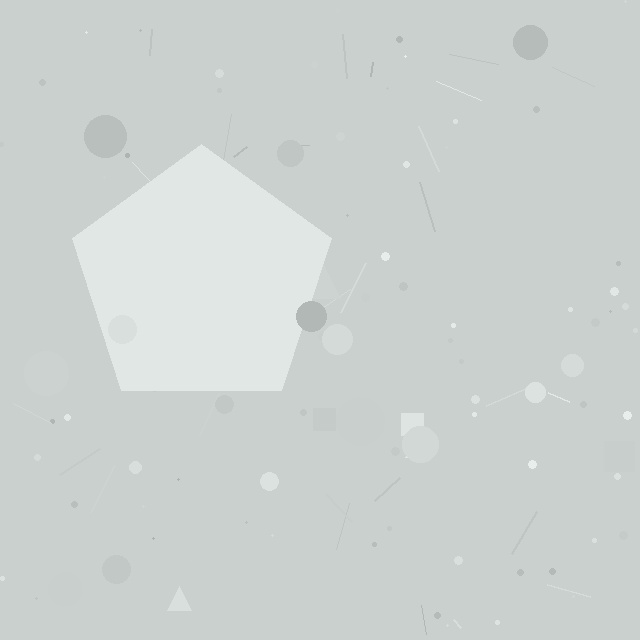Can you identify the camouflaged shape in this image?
The camouflaged shape is a pentagon.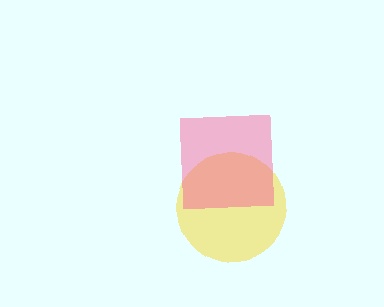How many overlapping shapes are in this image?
There are 2 overlapping shapes in the image.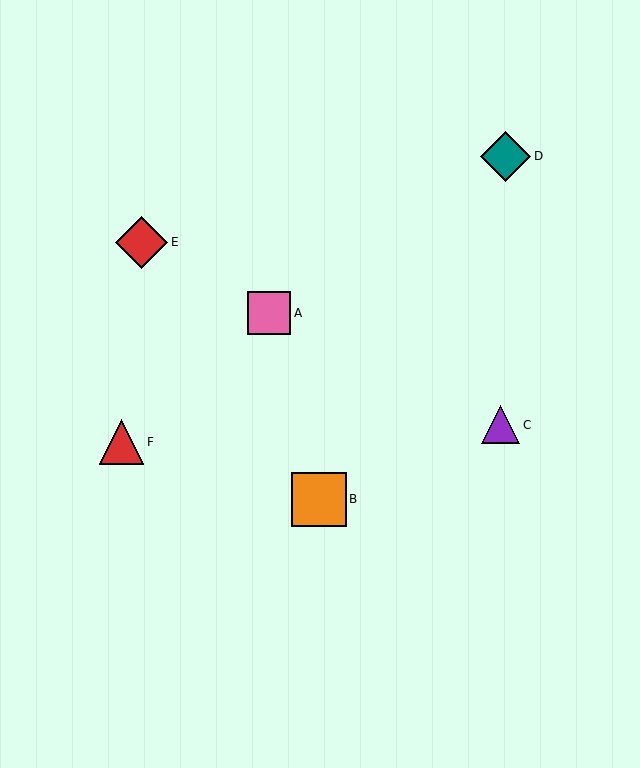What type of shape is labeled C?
Shape C is a purple triangle.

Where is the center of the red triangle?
The center of the red triangle is at (122, 442).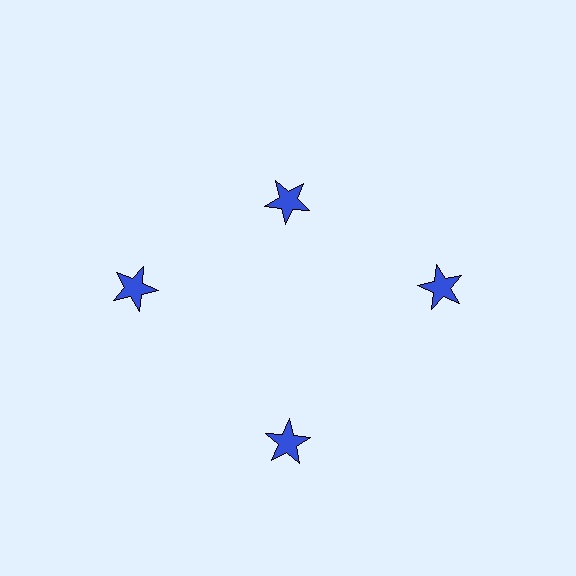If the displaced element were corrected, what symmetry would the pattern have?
It would have 4-fold rotational symmetry — the pattern would map onto itself every 90 degrees.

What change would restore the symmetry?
The symmetry would be restored by moving it outward, back onto the ring so that all 4 stars sit at equal angles and equal distance from the center.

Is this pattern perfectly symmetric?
No. The 4 blue stars are arranged in a ring, but one element near the 12 o'clock position is pulled inward toward the center, breaking the 4-fold rotational symmetry.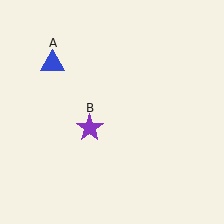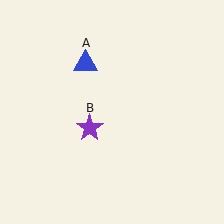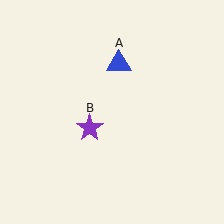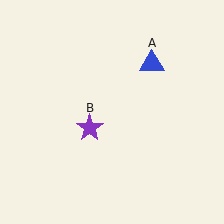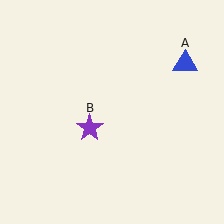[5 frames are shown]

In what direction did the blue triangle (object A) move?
The blue triangle (object A) moved right.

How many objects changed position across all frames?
1 object changed position: blue triangle (object A).